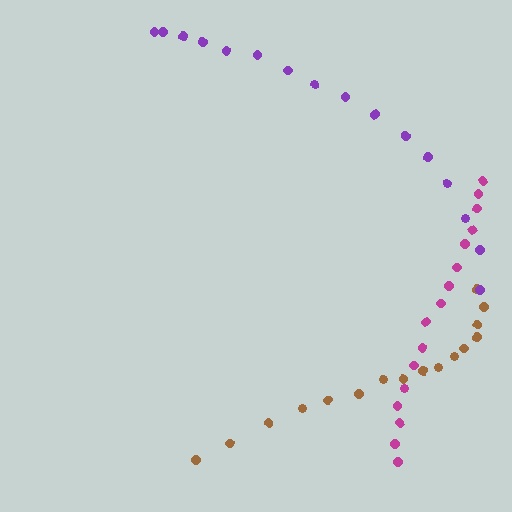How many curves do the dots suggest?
There are 3 distinct paths.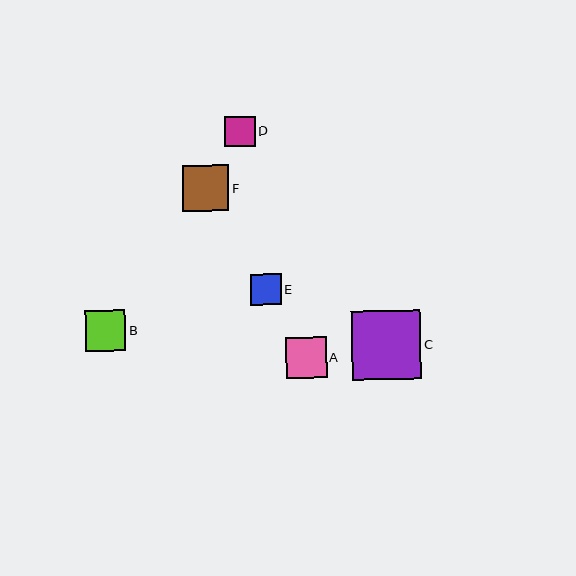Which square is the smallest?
Square D is the smallest with a size of approximately 31 pixels.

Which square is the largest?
Square C is the largest with a size of approximately 69 pixels.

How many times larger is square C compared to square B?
Square C is approximately 1.7 times the size of square B.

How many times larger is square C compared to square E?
Square C is approximately 2.2 times the size of square E.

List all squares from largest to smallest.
From largest to smallest: C, F, A, B, E, D.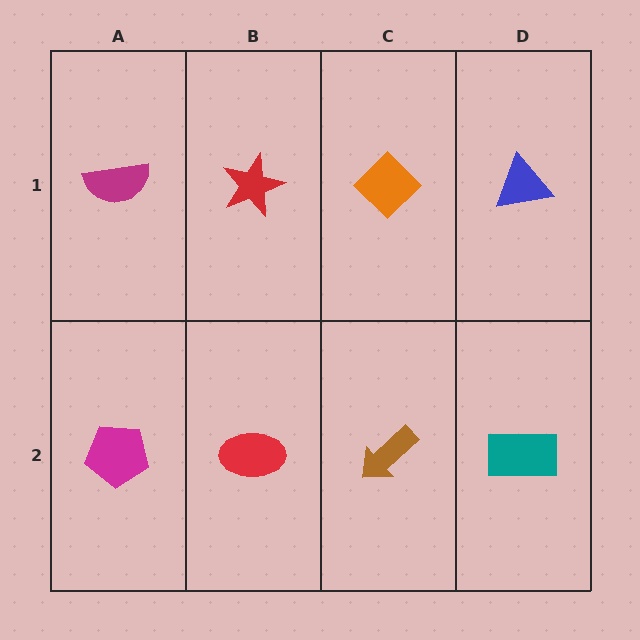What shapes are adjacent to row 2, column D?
A blue triangle (row 1, column D), a brown arrow (row 2, column C).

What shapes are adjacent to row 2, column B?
A red star (row 1, column B), a magenta pentagon (row 2, column A), a brown arrow (row 2, column C).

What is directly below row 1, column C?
A brown arrow.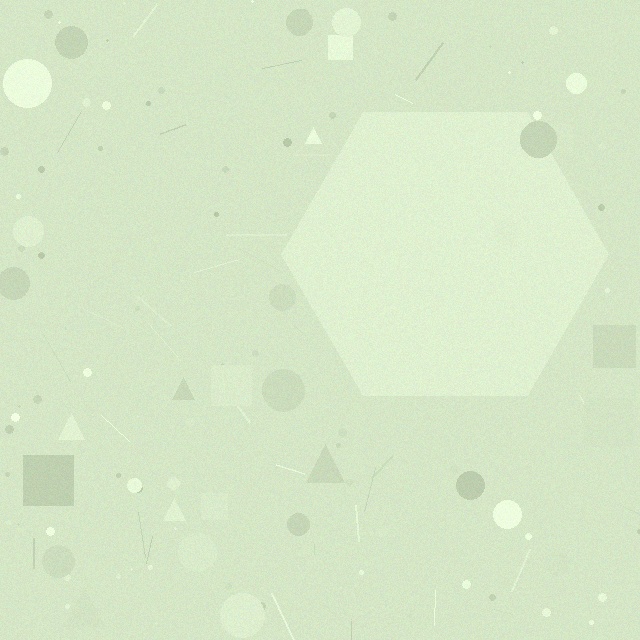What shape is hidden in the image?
A hexagon is hidden in the image.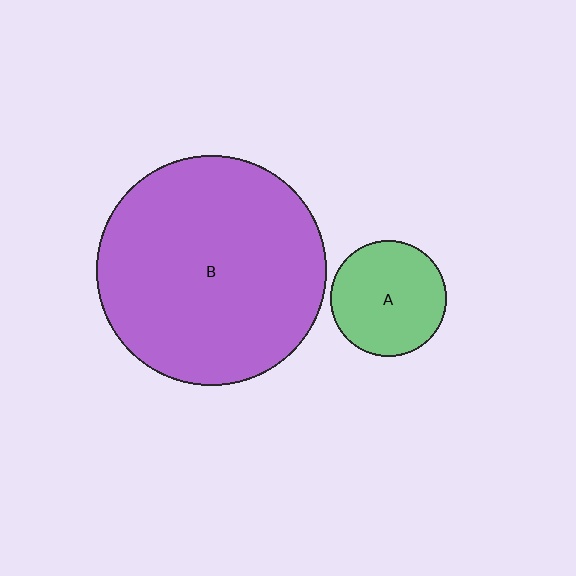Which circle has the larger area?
Circle B (purple).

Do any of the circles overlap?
No, none of the circles overlap.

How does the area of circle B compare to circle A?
Approximately 4.0 times.